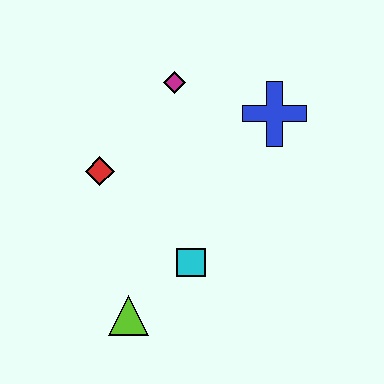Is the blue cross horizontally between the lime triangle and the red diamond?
No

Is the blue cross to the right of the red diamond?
Yes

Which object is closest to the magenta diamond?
The blue cross is closest to the magenta diamond.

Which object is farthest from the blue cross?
The lime triangle is farthest from the blue cross.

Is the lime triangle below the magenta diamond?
Yes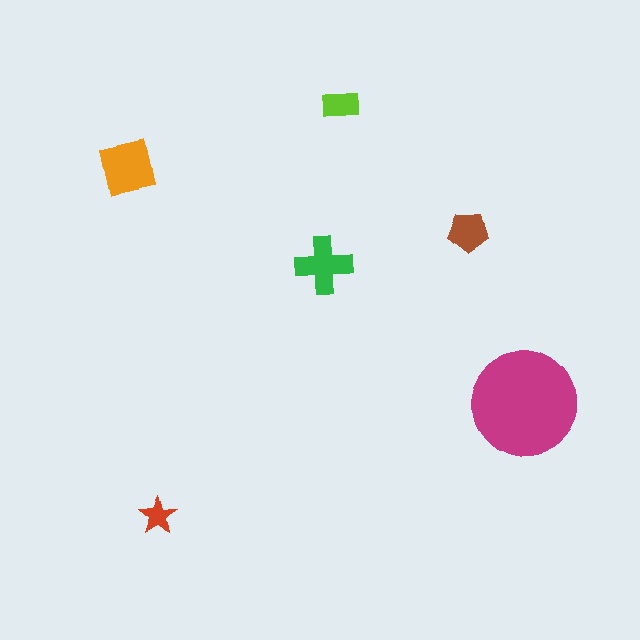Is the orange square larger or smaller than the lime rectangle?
Larger.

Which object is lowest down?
The red star is bottommost.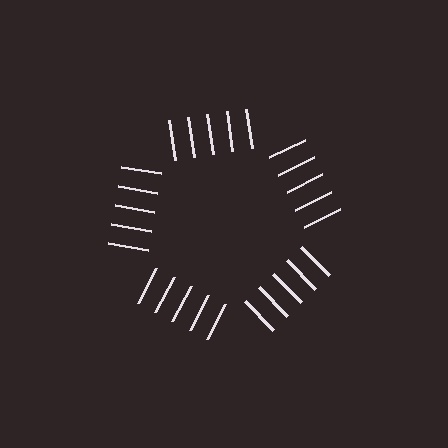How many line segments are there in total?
25 — 5 along each of the 5 edges.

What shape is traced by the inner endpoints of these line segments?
An illusory pentagon — the line segments terminate on its edges but no continuous stroke is drawn.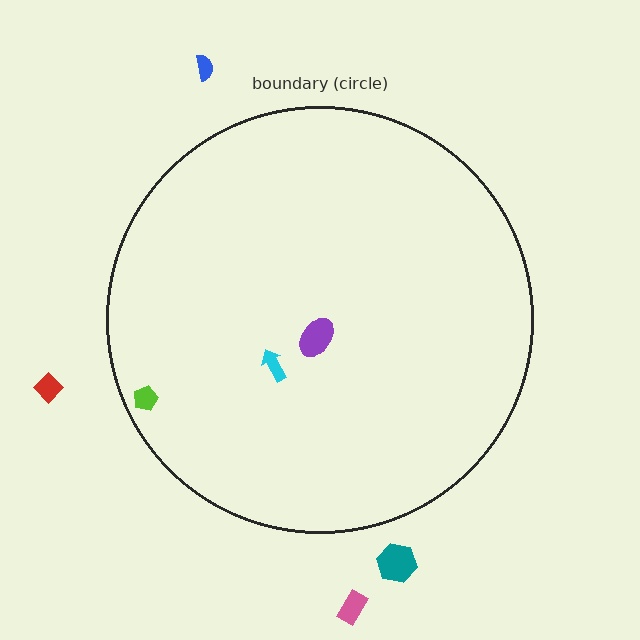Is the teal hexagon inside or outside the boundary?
Outside.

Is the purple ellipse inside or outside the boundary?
Inside.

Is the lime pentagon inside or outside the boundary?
Inside.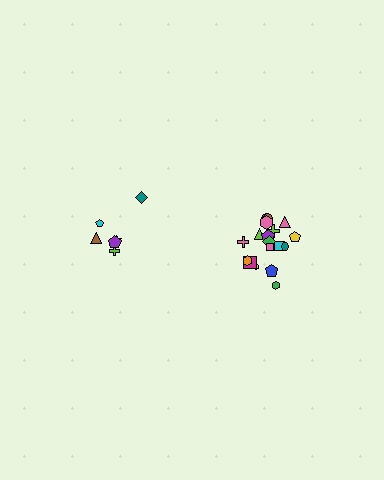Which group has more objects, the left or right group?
The right group.